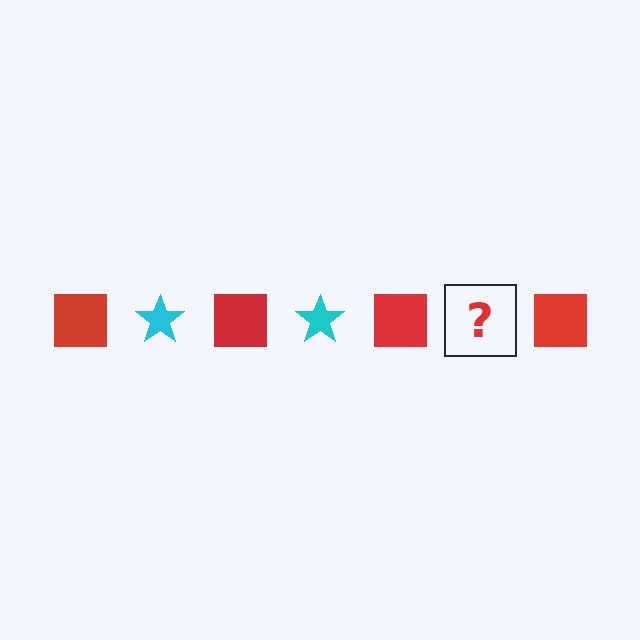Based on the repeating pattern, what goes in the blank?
The blank should be a cyan star.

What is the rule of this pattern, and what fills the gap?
The rule is that the pattern alternates between red square and cyan star. The gap should be filled with a cyan star.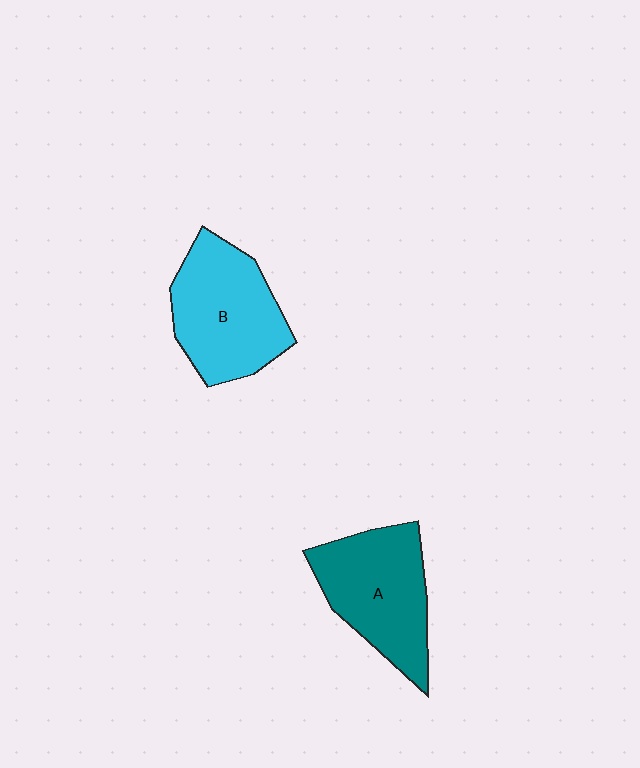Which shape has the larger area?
Shape B (cyan).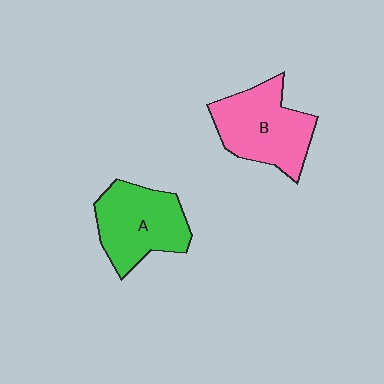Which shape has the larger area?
Shape B (pink).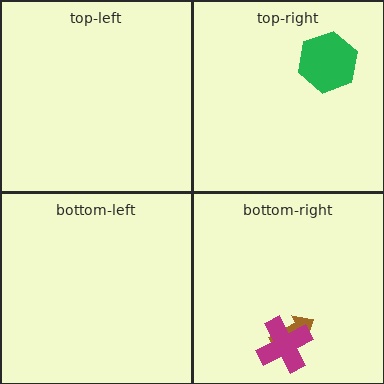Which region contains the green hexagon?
The top-right region.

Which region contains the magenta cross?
The bottom-right region.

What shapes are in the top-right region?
The green hexagon.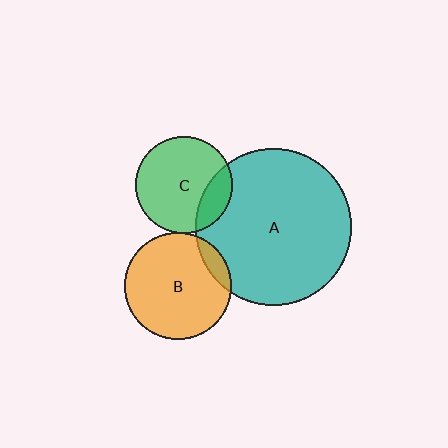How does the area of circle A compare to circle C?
Approximately 2.6 times.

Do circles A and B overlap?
Yes.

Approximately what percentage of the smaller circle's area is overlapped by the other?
Approximately 10%.